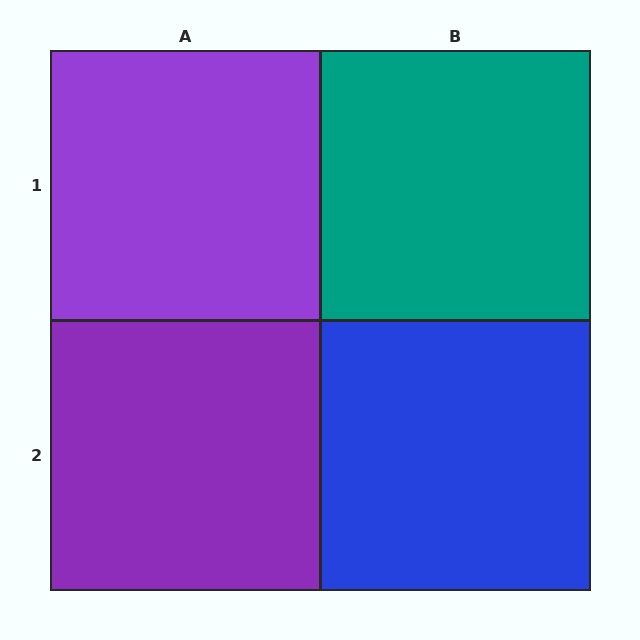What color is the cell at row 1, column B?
Teal.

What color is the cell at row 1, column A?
Purple.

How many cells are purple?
2 cells are purple.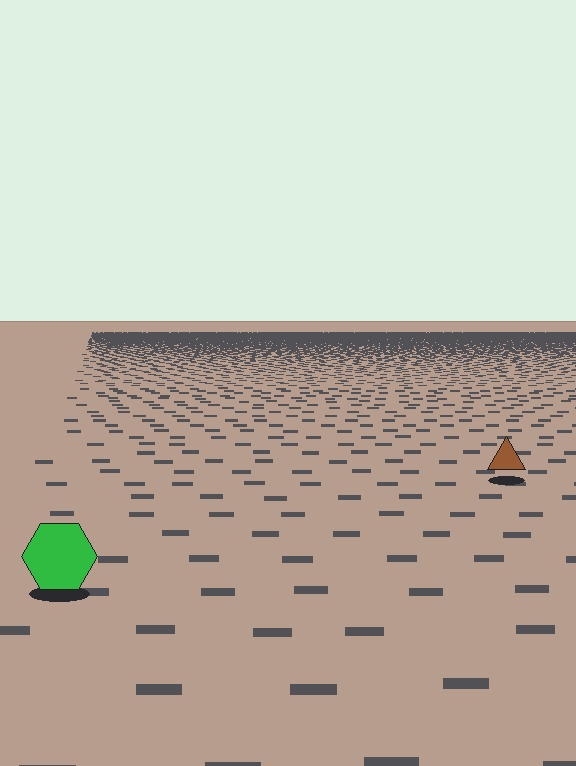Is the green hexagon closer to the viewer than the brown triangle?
Yes. The green hexagon is closer — you can tell from the texture gradient: the ground texture is coarser near it.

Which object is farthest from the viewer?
The brown triangle is farthest from the viewer. It appears smaller and the ground texture around it is denser.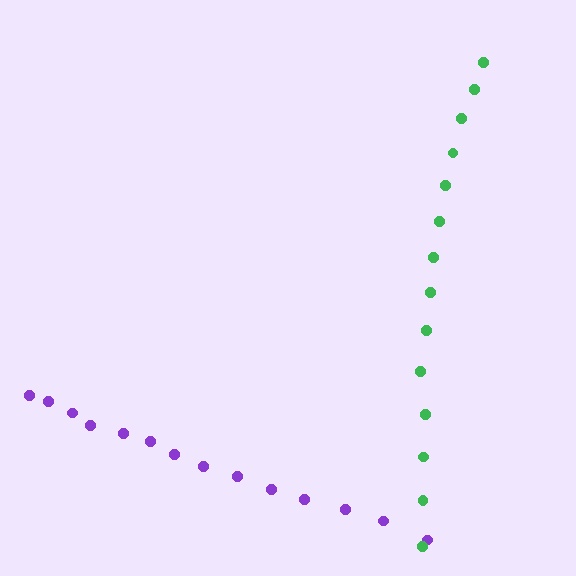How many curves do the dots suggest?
There are 2 distinct paths.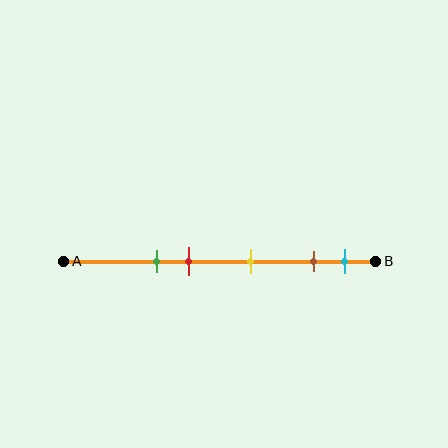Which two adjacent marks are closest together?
The brown and cyan marks are the closest adjacent pair.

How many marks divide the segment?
There are 5 marks dividing the segment.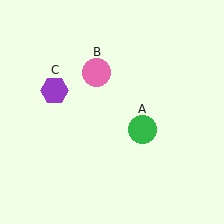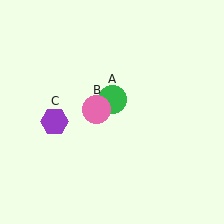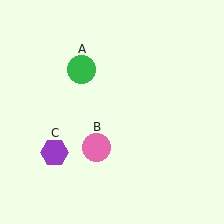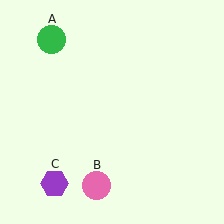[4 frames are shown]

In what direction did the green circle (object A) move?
The green circle (object A) moved up and to the left.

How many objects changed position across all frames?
3 objects changed position: green circle (object A), pink circle (object B), purple hexagon (object C).